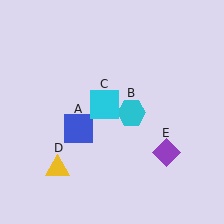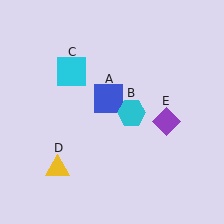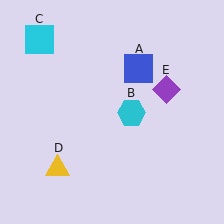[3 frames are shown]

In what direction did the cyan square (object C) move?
The cyan square (object C) moved up and to the left.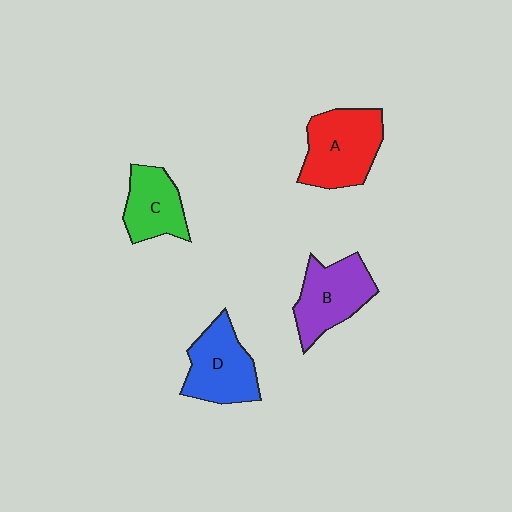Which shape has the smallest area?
Shape C (green).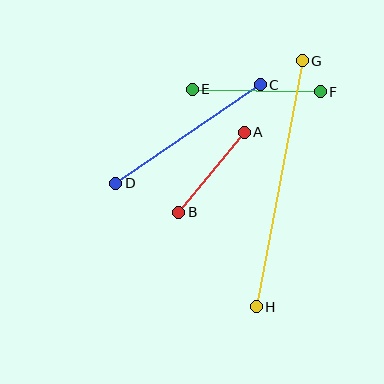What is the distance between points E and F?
The distance is approximately 128 pixels.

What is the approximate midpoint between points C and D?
The midpoint is at approximately (188, 134) pixels.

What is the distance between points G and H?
The distance is approximately 250 pixels.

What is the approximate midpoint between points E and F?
The midpoint is at approximately (256, 90) pixels.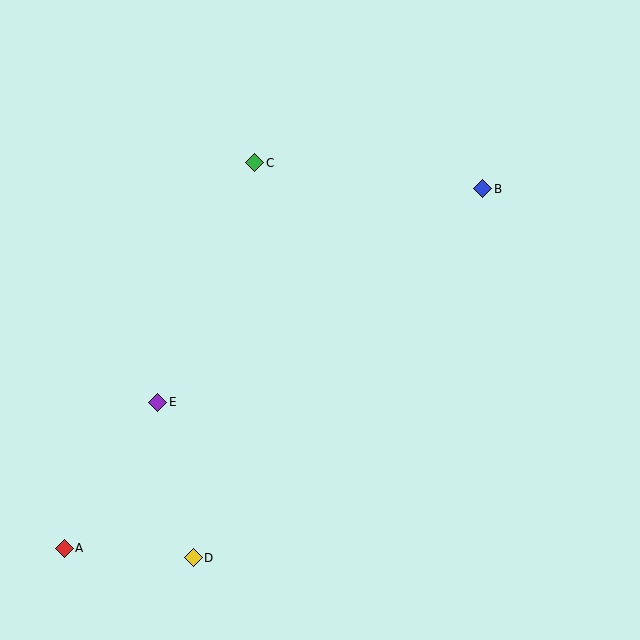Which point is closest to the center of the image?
Point C at (255, 163) is closest to the center.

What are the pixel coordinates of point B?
Point B is at (483, 189).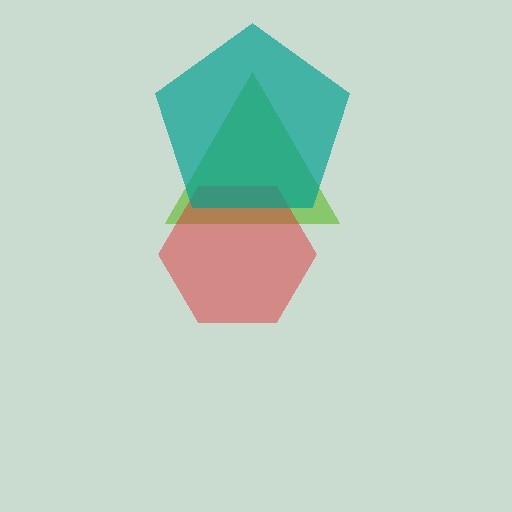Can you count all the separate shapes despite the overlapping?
Yes, there are 3 separate shapes.